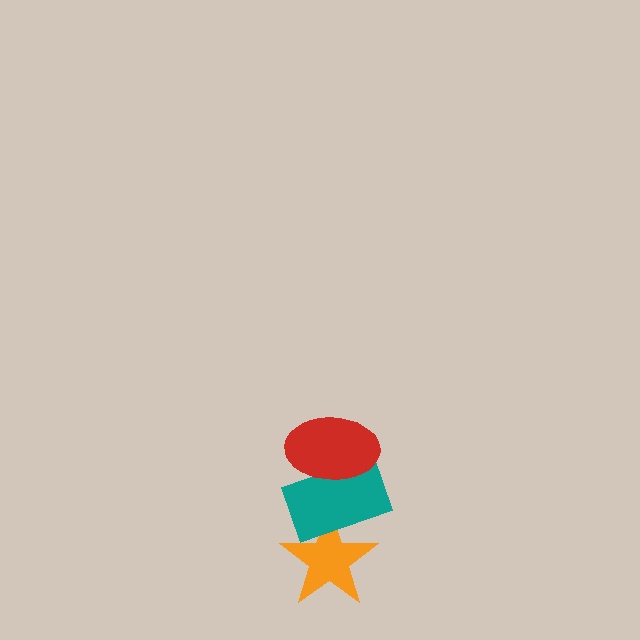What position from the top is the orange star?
The orange star is 3rd from the top.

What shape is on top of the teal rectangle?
The red ellipse is on top of the teal rectangle.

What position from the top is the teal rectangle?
The teal rectangle is 2nd from the top.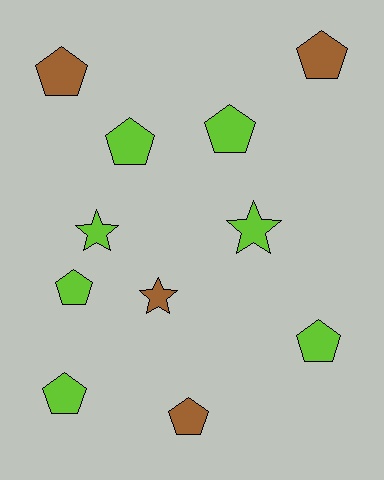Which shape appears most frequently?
Pentagon, with 8 objects.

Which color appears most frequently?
Lime, with 7 objects.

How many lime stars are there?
There are 2 lime stars.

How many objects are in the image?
There are 11 objects.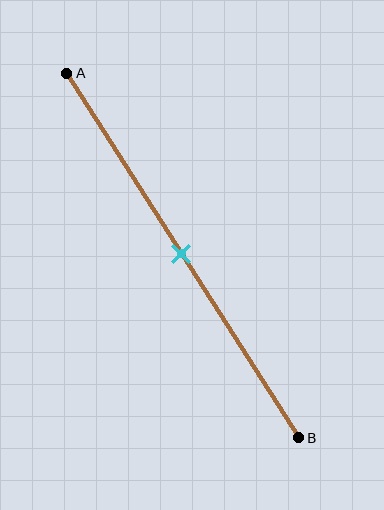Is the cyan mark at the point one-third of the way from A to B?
No, the mark is at about 50% from A, not at the 33% one-third point.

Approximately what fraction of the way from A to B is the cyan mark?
The cyan mark is approximately 50% of the way from A to B.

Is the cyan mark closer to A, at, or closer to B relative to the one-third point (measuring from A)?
The cyan mark is closer to point B than the one-third point of segment AB.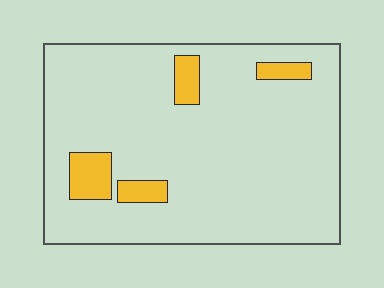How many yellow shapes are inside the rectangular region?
4.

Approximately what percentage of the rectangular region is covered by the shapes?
Approximately 10%.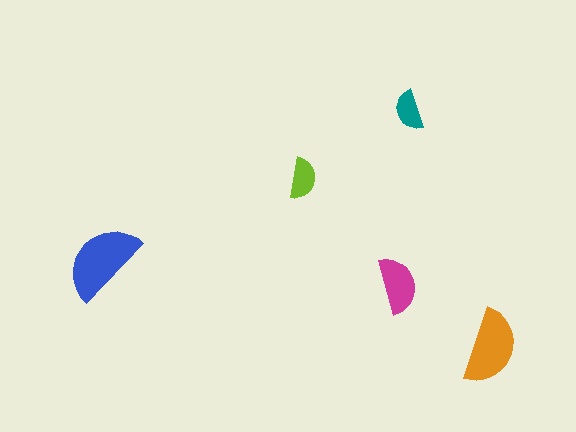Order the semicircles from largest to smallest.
the blue one, the orange one, the magenta one, the lime one, the teal one.